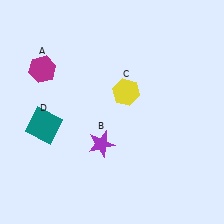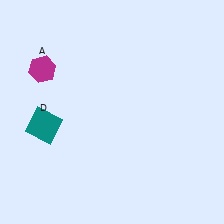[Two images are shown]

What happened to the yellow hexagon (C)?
The yellow hexagon (C) was removed in Image 2. It was in the top-right area of Image 1.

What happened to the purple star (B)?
The purple star (B) was removed in Image 2. It was in the bottom-left area of Image 1.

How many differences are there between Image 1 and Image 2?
There are 2 differences between the two images.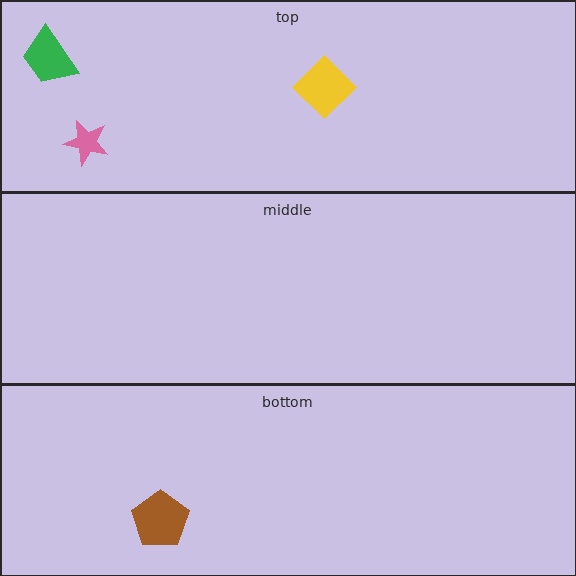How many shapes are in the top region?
3.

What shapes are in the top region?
The yellow diamond, the pink star, the green trapezoid.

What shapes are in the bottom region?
The brown pentagon.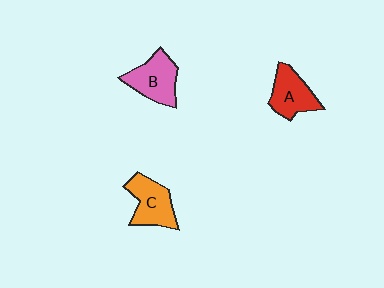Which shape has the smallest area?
Shape A (red).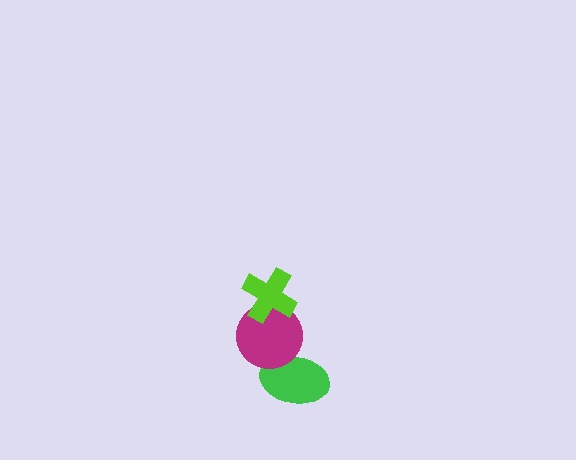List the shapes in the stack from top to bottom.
From top to bottom: the lime cross, the magenta circle, the green ellipse.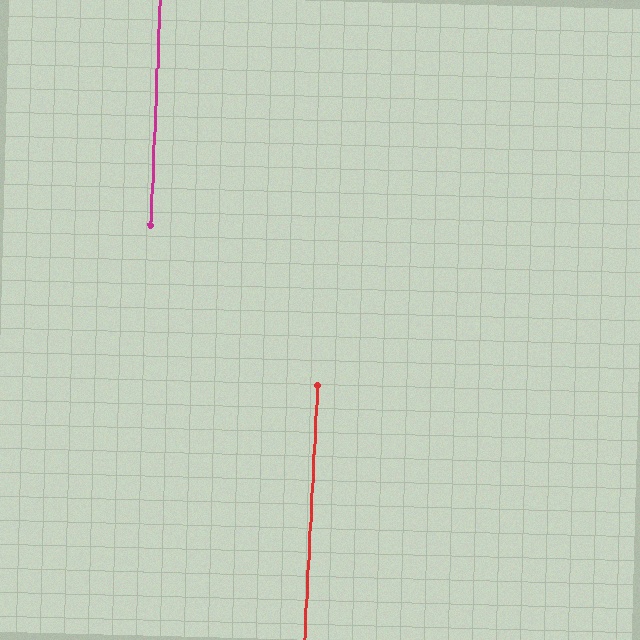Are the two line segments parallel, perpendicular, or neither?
Parallel — their directions differ by only 0.5°.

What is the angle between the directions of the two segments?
Approximately 1 degree.